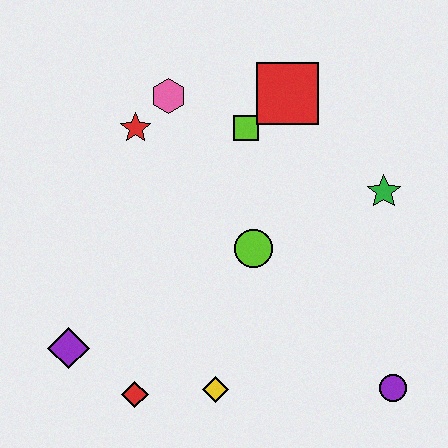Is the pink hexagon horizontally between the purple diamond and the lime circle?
Yes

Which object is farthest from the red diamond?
The red square is farthest from the red diamond.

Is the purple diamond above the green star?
No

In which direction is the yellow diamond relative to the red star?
The yellow diamond is below the red star.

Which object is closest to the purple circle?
The yellow diamond is closest to the purple circle.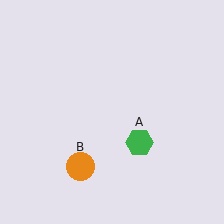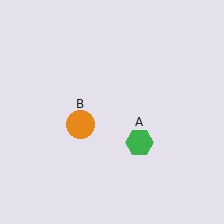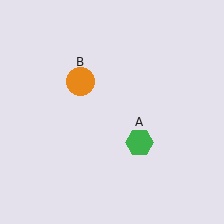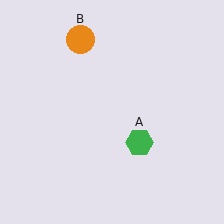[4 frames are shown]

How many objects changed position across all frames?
1 object changed position: orange circle (object B).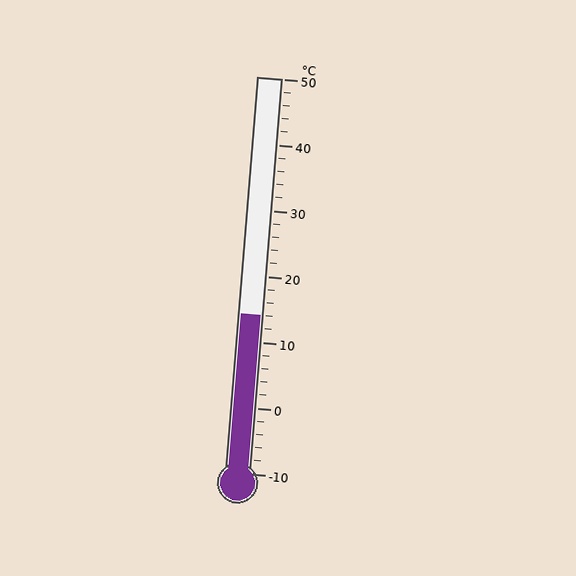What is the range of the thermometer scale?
The thermometer scale ranges from -10°C to 50°C.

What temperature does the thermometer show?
The thermometer shows approximately 14°C.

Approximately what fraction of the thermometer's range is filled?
The thermometer is filled to approximately 40% of its range.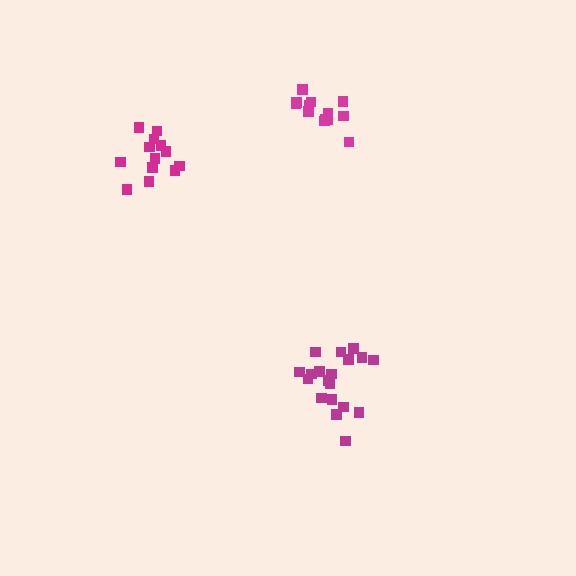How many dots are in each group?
Group 1: 13 dots, Group 2: 13 dots, Group 3: 19 dots (45 total).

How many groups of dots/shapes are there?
There are 3 groups.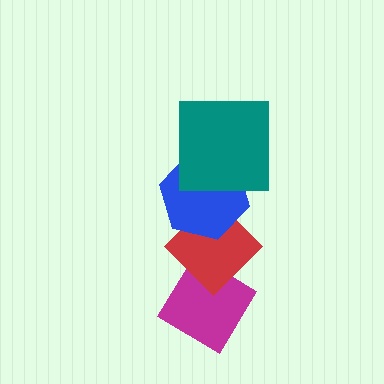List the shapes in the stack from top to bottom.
From top to bottom: the teal square, the blue hexagon, the red diamond, the magenta diamond.